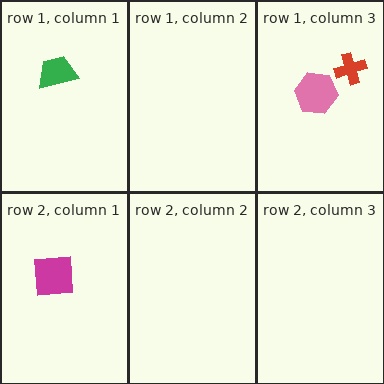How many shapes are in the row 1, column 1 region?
1.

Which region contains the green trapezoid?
The row 1, column 1 region.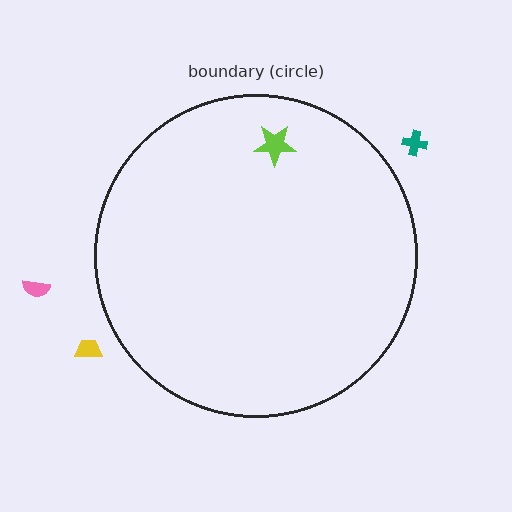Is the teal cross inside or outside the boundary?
Outside.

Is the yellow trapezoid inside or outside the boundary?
Outside.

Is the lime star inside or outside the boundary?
Inside.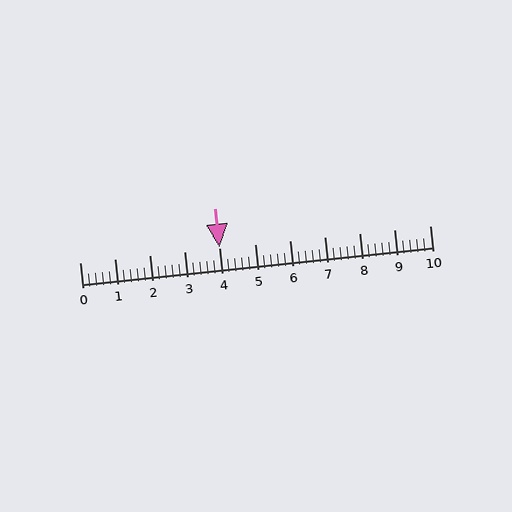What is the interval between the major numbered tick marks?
The major tick marks are spaced 1 units apart.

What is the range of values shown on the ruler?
The ruler shows values from 0 to 10.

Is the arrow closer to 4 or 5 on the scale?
The arrow is closer to 4.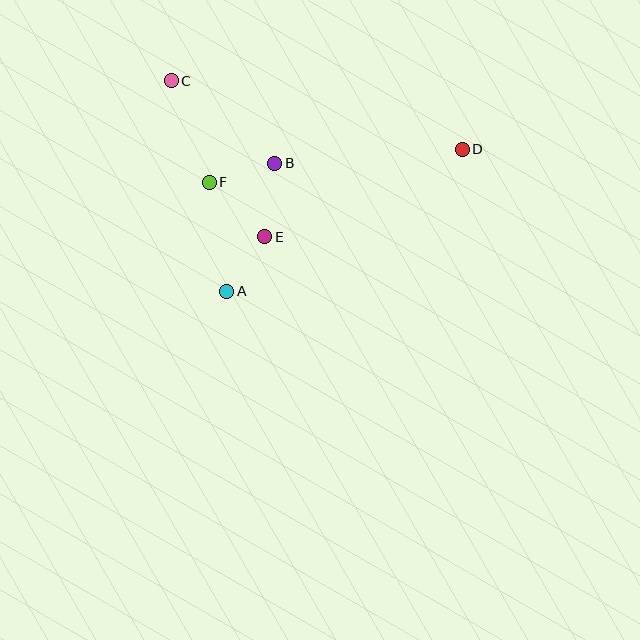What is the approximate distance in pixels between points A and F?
The distance between A and F is approximately 110 pixels.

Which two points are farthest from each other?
Points C and D are farthest from each other.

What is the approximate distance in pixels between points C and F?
The distance between C and F is approximately 109 pixels.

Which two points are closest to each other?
Points A and E are closest to each other.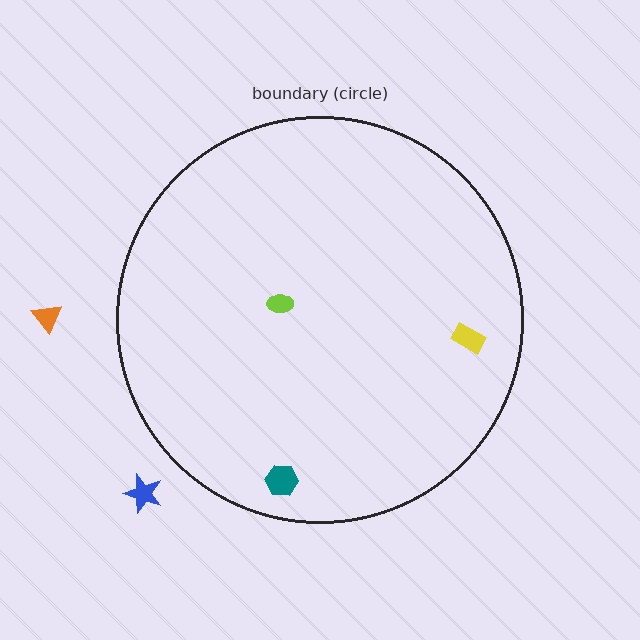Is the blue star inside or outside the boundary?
Outside.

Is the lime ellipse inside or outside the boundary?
Inside.